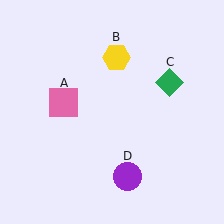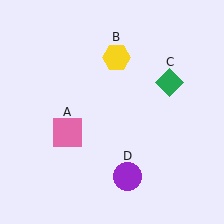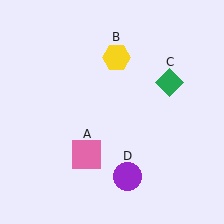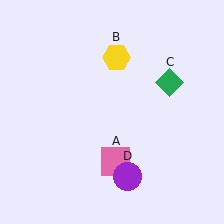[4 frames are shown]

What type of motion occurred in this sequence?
The pink square (object A) rotated counterclockwise around the center of the scene.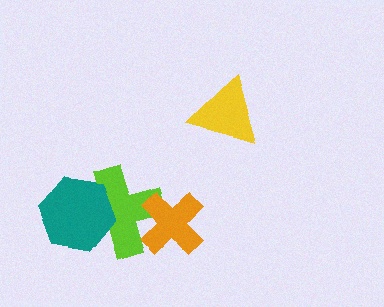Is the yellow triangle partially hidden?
No, no other shape covers it.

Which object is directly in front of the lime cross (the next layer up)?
The orange cross is directly in front of the lime cross.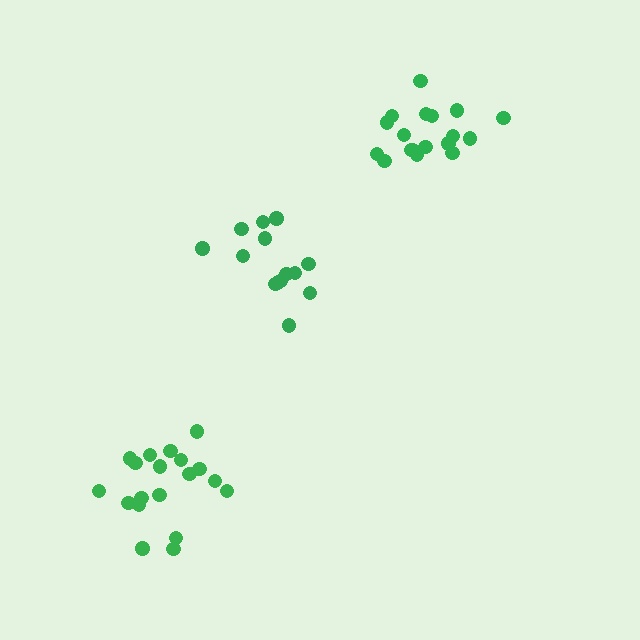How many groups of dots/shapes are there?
There are 3 groups.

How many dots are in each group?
Group 1: 19 dots, Group 2: 14 dots, Group 3: 18 dots (51 total).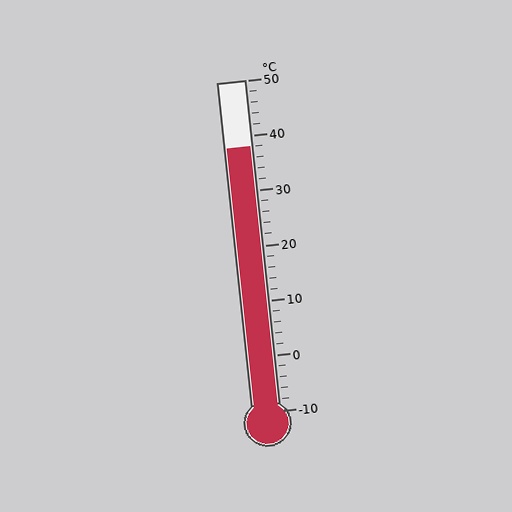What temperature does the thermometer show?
The thermometer shows approximately 38°C.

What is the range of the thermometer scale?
The thermometer scale ranges from -10°C to 50°C.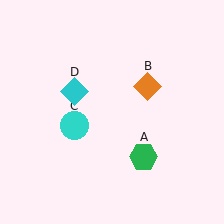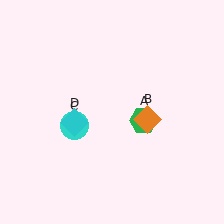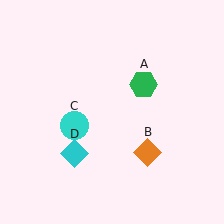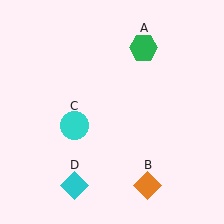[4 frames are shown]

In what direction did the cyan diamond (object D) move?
The cyan diamond (object D) moved down.